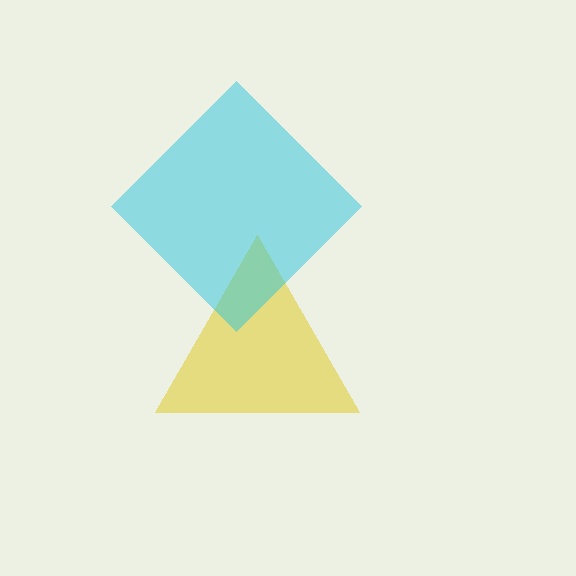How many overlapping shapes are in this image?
There are 2 overlapping shapes in the image.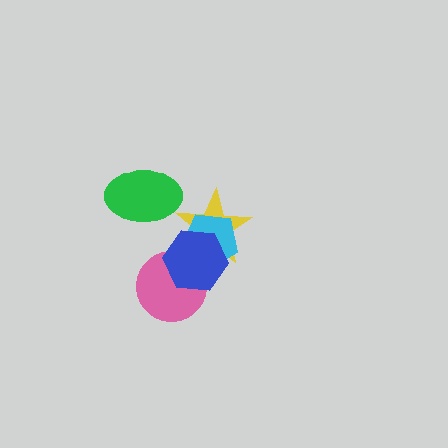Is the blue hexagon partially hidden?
No, no other shape covers it.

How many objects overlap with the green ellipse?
0 objects overlap with the green ellipse.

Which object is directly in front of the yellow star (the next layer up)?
The cyan pentagon is directly in front of the yellow star.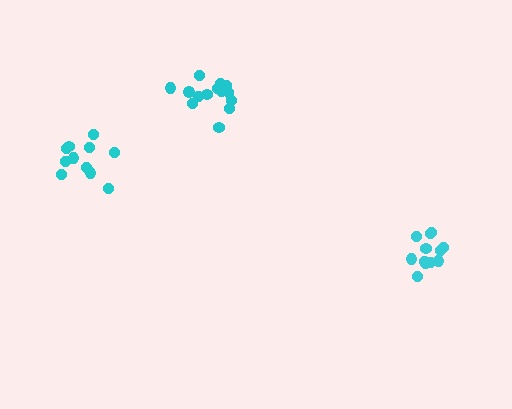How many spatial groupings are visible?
There are 3 spatial groupings.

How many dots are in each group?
Group 1: 14 dots, Group 2: 12 dots, Group 3: 11 dots (37 total).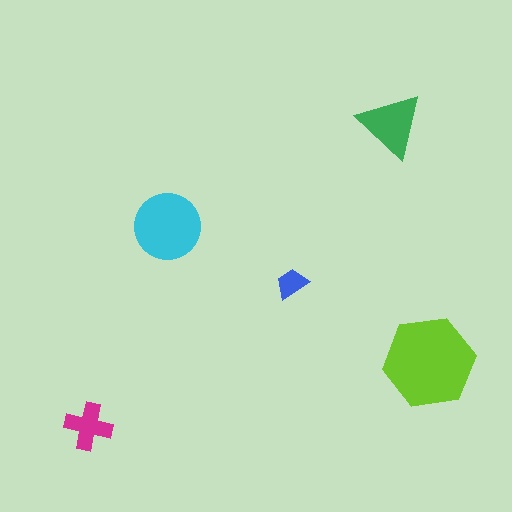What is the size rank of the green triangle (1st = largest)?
3rd.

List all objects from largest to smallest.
The lime hexagon, the cyan circle, the green triangle, the magenta cross, the blue trapezoid.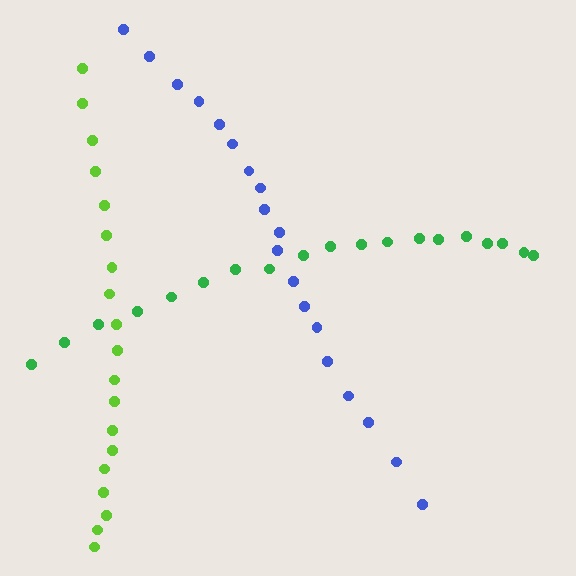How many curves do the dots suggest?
There are 3 distinct paths.